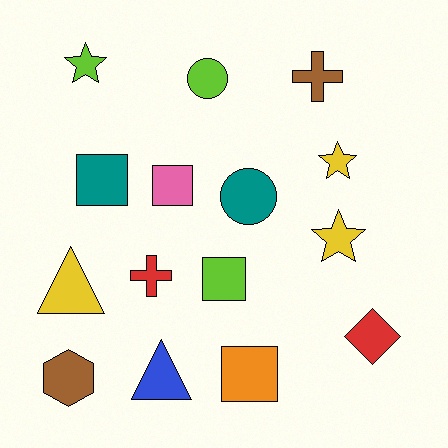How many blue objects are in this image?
There is 1 blue object.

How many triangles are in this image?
There are 2 triangles.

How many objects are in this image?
There are 15 objects.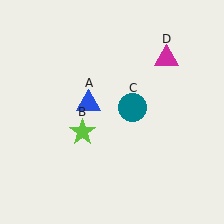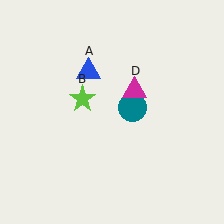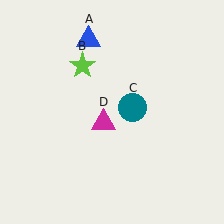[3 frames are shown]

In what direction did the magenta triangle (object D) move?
The magenta triangle (object D) moved down and to the left.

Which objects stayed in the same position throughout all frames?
Teal circle (object C) remained stationary.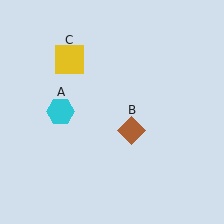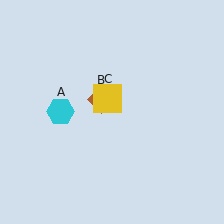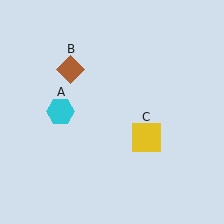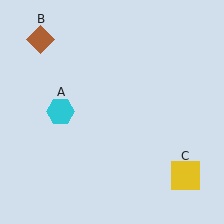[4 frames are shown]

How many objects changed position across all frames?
2 objects changed position: brown diamond (object B), yellow square (object C).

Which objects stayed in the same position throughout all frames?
Cyan hexagon (object A) remained stationary.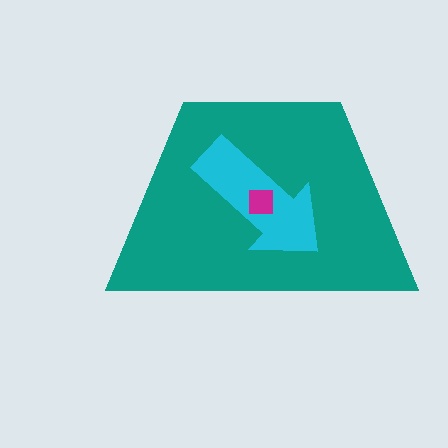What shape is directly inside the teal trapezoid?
The cyan arrow.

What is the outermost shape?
The teal trapezoid.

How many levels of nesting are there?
3.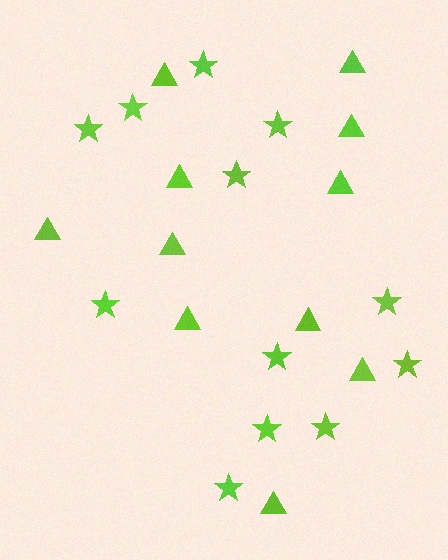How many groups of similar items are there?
There are 2 groups: one group of triangles (11) and one group of stars (12).